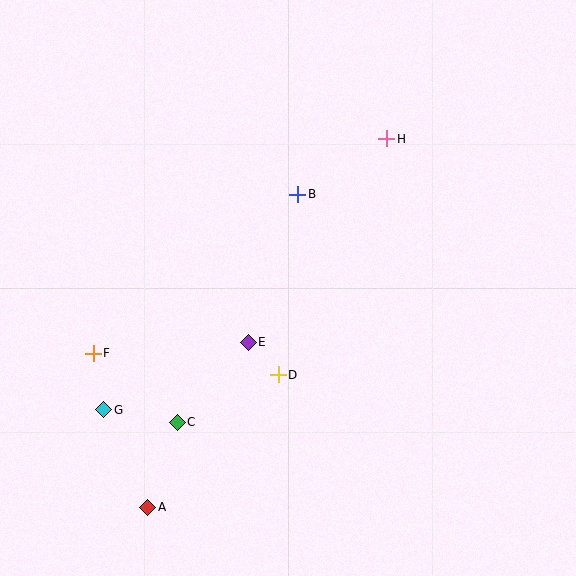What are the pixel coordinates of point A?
Point A is at (148, 507).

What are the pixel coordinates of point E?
Point E is at (248, 342).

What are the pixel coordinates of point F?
Point F is at (93, 353).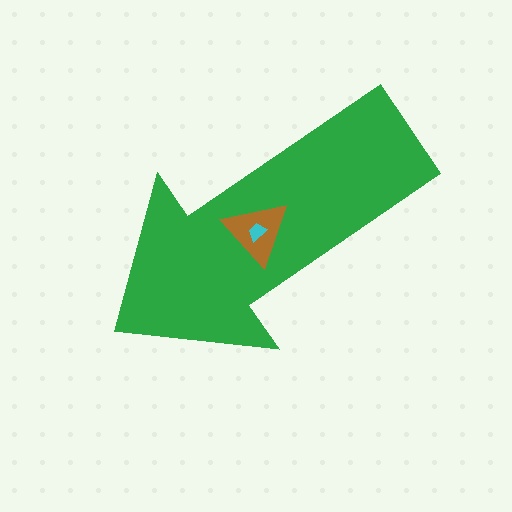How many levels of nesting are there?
3.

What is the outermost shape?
The green arrow.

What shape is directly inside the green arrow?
The brown triangle.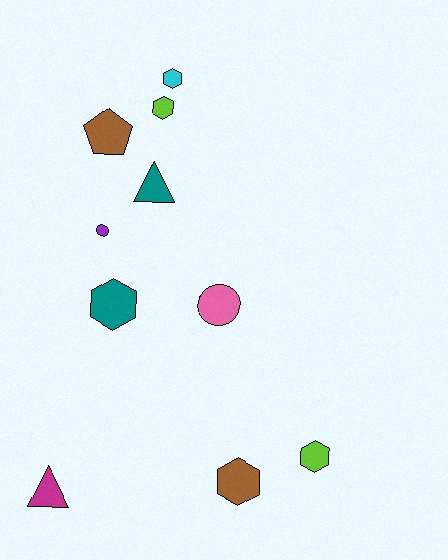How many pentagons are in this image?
There is 1 pentagon.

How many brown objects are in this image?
There are 2 brown objects.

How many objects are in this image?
There are 10 objects.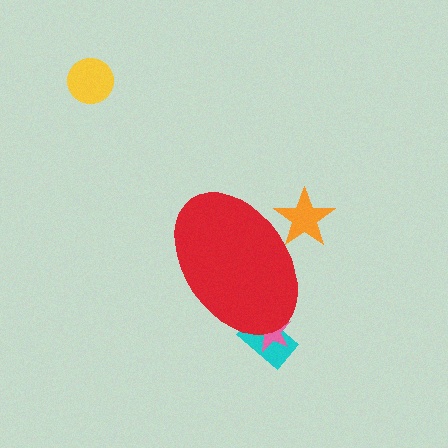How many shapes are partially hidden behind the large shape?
3 shapes are partially hidden.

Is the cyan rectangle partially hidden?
Yes, the cyan rectangle is partially hidden behind the red ellipse.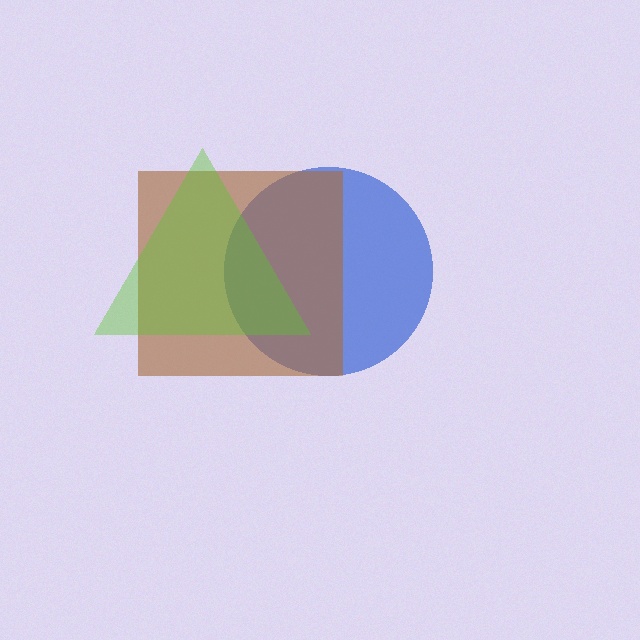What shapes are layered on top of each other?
The layered shapes are: a blue circle, a brown square, a lime triangle.